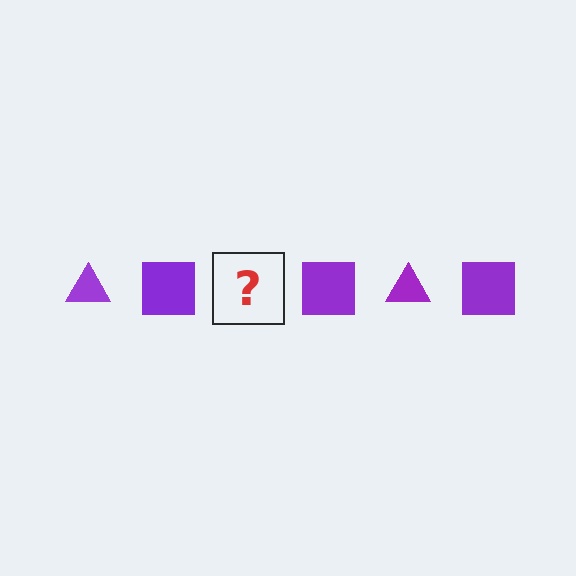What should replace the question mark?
The question mark should be replaced with a purple triangle.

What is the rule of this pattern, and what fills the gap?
The rule is that the pattern cycles through triangle, square shapes in purple. The gap should be filled with a purple triangle.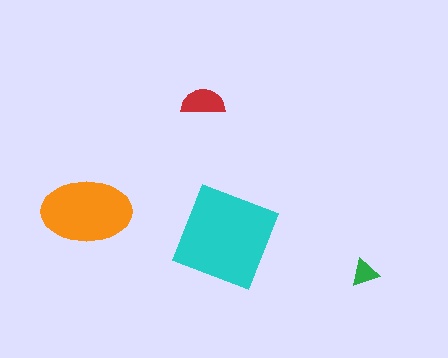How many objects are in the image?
There are 4 objects in the image.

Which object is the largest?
The cyan square.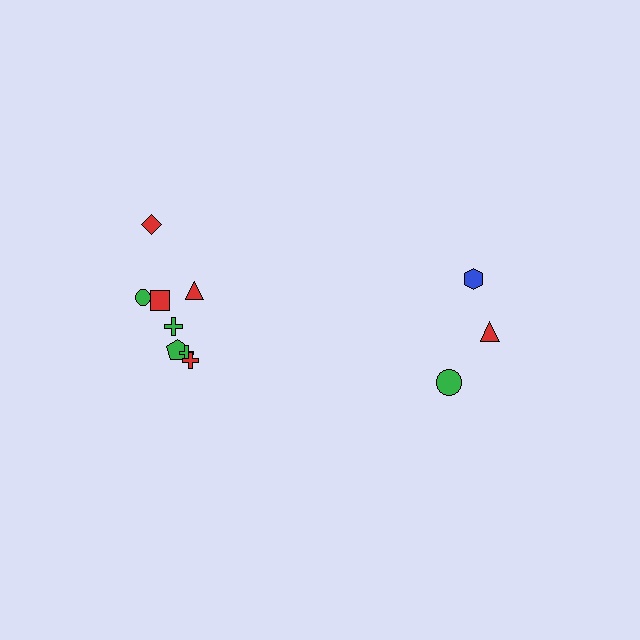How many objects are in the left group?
There are 8 objects.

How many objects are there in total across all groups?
There are 11 objects.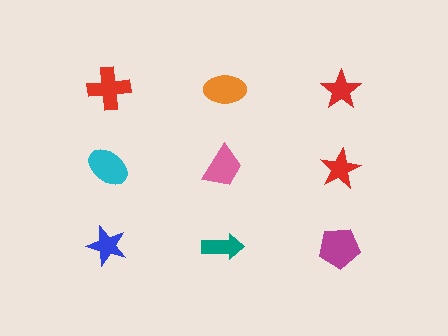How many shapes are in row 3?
3 shapes.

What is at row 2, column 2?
A pink trapezoid.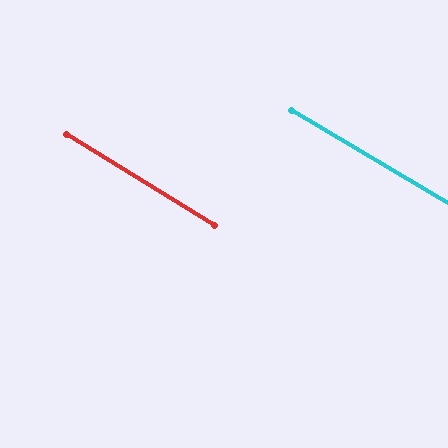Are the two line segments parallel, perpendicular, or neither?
Parallel — their directions differ by only 0.7°.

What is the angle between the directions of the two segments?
Approximately 1 degree.